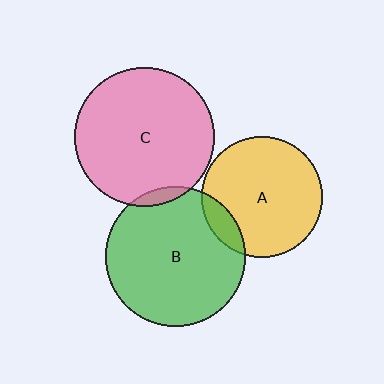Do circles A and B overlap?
Yes.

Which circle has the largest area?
Circle B (green).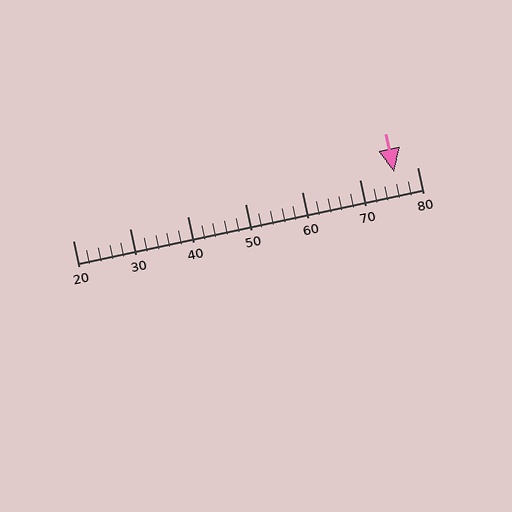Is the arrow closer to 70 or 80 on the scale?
The arrow is closer to 80.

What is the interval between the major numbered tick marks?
The major tick marks are spaced 10 units apart.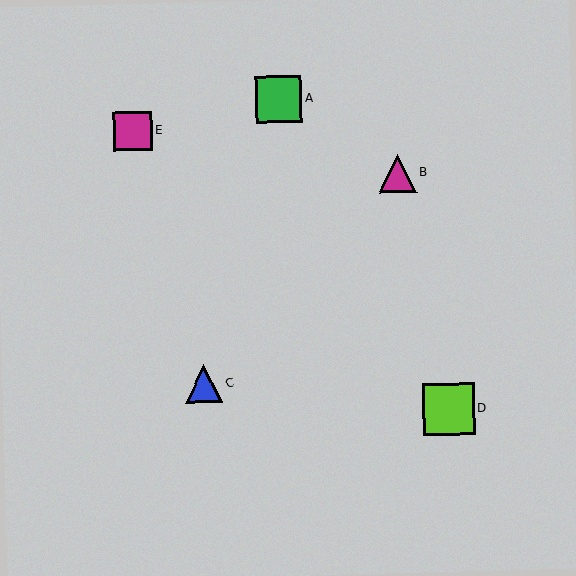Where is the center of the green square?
The center of the green square is at (278, 99).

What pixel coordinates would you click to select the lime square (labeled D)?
Click at (449, 409) to select the lime square D.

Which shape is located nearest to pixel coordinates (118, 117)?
The magenta square (labeled E) at (132, 131) is nearest to that location.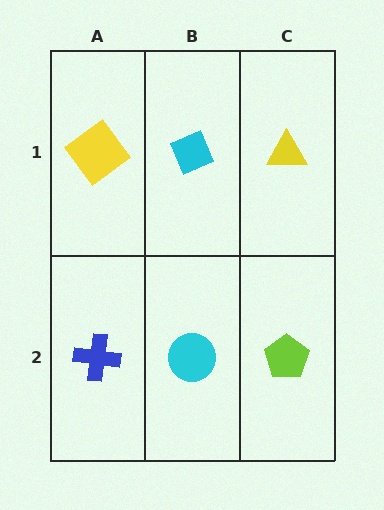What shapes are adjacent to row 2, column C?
A yellow triangle (row 1, column C), a cyan circle (row 2, column B).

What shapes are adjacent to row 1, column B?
A cyan circle (row 2, column B), a yellow diamond (row 1, column A), a yellow triangle (row 1, column C).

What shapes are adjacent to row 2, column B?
A cyan diamond (row 1, column B), a blue cross (row 2, column A), a lime pentagon (row 2, column C).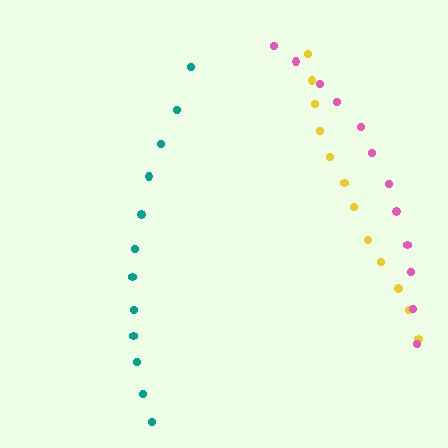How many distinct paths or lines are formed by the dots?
There are 3 distinct paths.